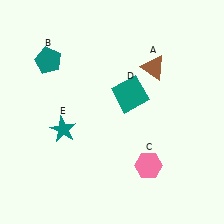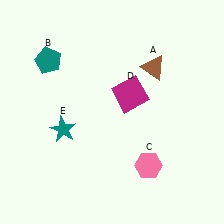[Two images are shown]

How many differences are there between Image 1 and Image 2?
There is 1 difference between the two images.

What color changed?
The square (D) changed from teal in Image 1 to magenta in Image 2.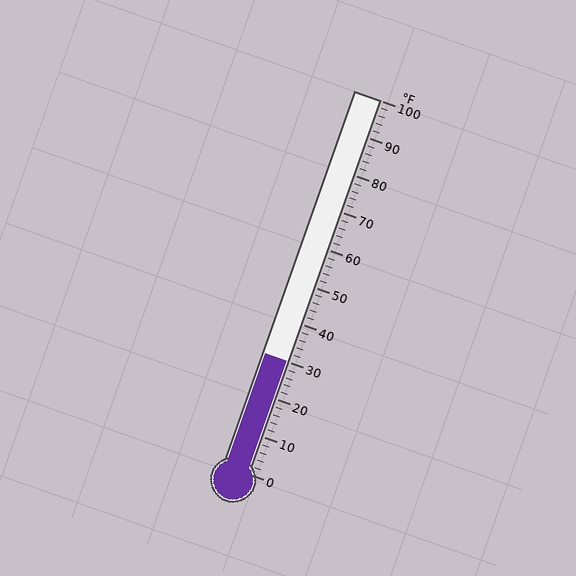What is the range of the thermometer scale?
The thermometer scale ranges from 0°F to 100°F.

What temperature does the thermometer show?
The thermometer shows approximately 30°F.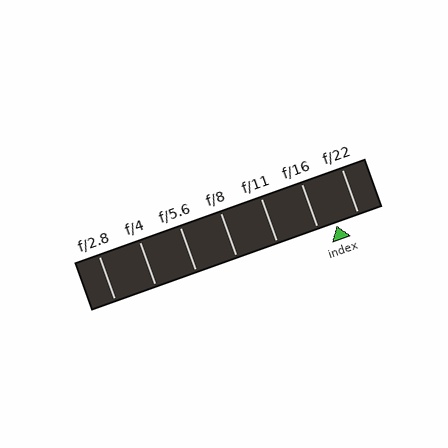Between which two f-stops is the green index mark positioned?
The index mark is between f/16 and f/22.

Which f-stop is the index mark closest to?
The index mark is closest to f/16.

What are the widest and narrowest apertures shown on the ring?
The widest aperture shown is f/2.8 and the narrowest is f/22.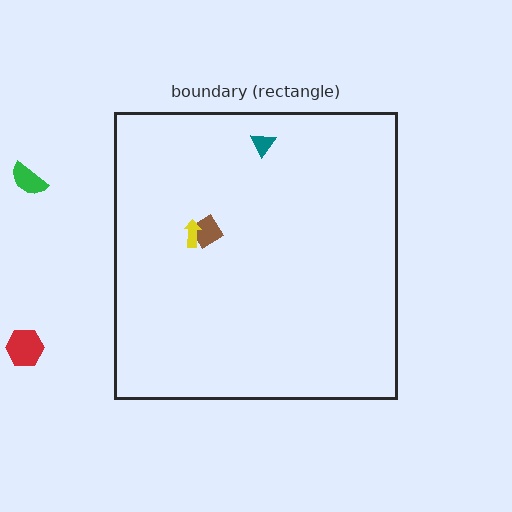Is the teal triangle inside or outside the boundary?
Inside.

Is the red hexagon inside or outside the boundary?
Outside.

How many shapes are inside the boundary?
3 inside, 2 outside.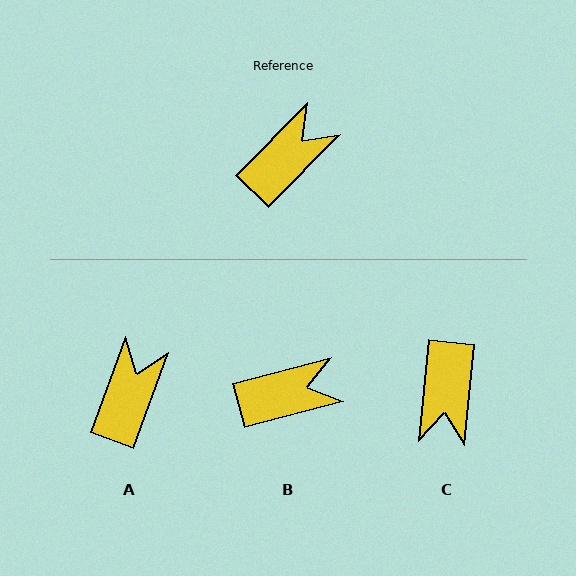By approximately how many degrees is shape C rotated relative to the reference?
Approximately 141 degrees clockwise.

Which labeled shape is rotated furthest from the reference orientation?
C, about 141 degrees away.